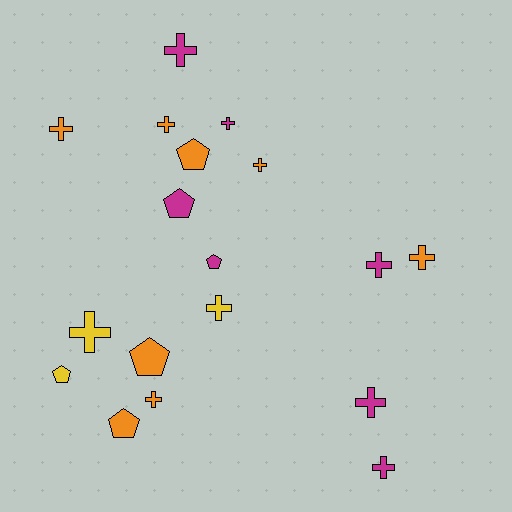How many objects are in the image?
There are 18 objects.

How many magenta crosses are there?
There are 5 magenta crosses.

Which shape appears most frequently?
Cross, with 12 objects.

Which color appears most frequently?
Orange, with 8 objects.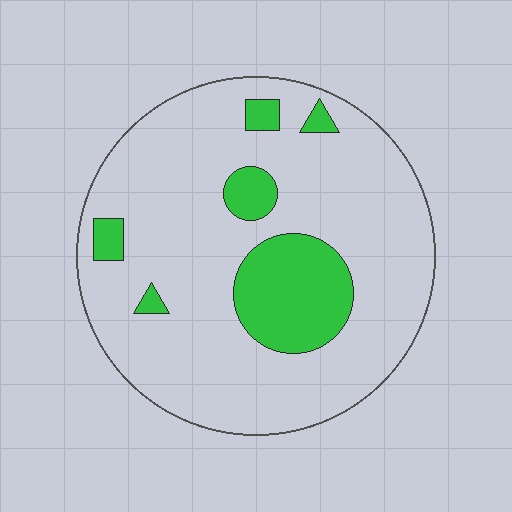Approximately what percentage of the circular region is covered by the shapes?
Approximately 15%.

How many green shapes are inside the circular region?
6.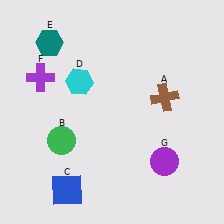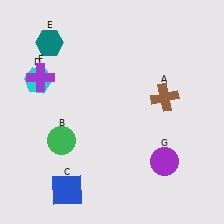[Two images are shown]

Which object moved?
The cyan hexagon (D) moved left.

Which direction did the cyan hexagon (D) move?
The cyan hexagon (D) moved left.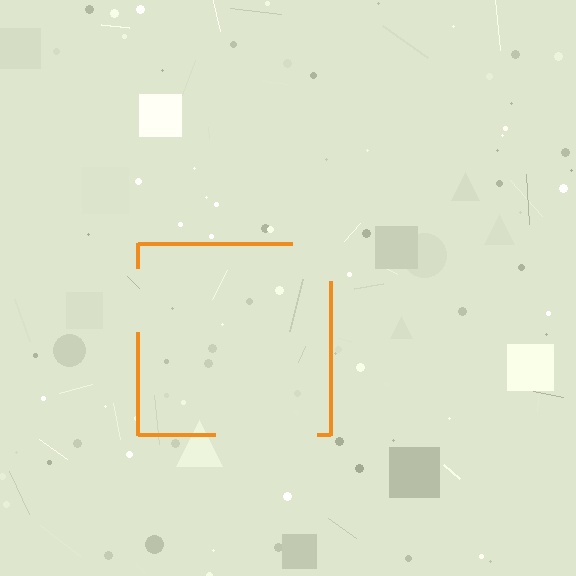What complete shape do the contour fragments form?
The contour fragments form a square.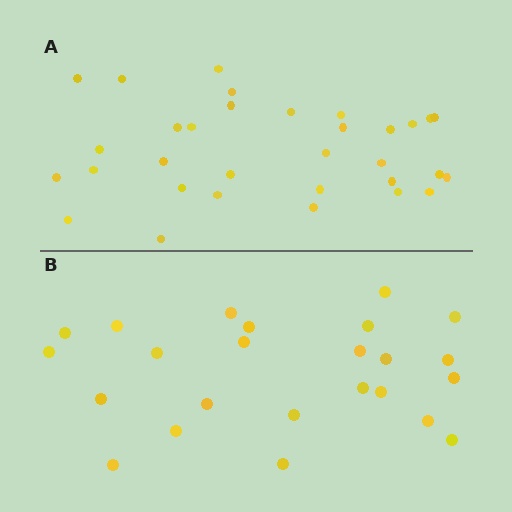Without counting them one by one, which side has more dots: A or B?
Region A (the top region) has more dots.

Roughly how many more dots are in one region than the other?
Region A has roughly 8 or so more dots than region B.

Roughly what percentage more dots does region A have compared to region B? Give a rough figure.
About 35% more.